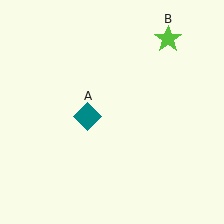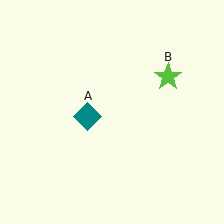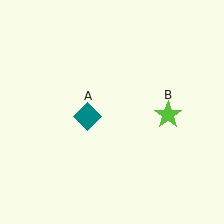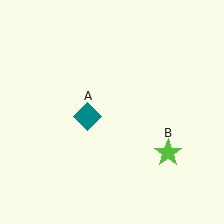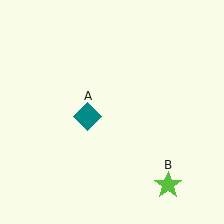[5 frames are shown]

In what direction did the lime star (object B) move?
The lime star (object B) moved down.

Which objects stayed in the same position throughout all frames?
Teal diamond (object A) remained stationary.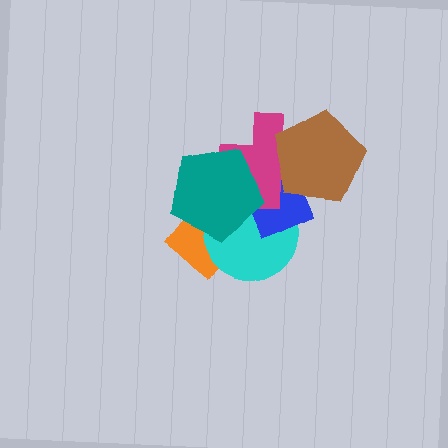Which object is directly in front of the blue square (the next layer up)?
The magenta cross is directly in front of the blue square.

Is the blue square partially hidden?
Yes, it is partially covered by another shape.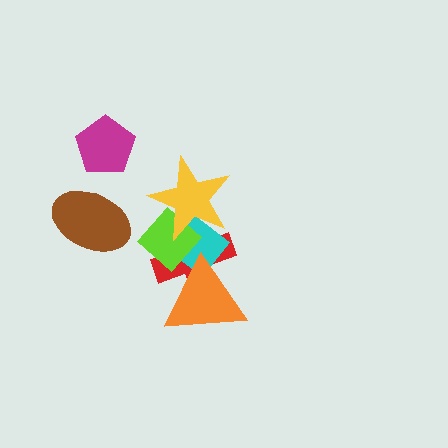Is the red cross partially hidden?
Yes, it is partially covered by another shape.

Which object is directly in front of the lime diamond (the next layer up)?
The yellow star is directly in front of the lime diamond.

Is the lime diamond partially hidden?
Yes, it is partially covered by another shape.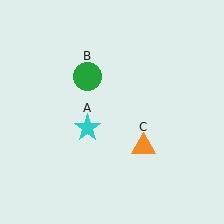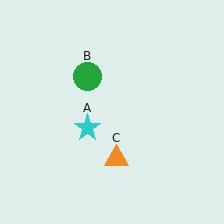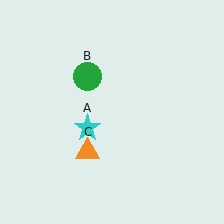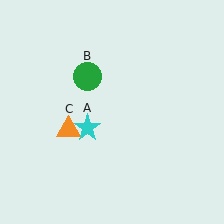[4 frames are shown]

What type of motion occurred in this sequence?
The orange triangle (object C) rotated clockwise around the center of the scene.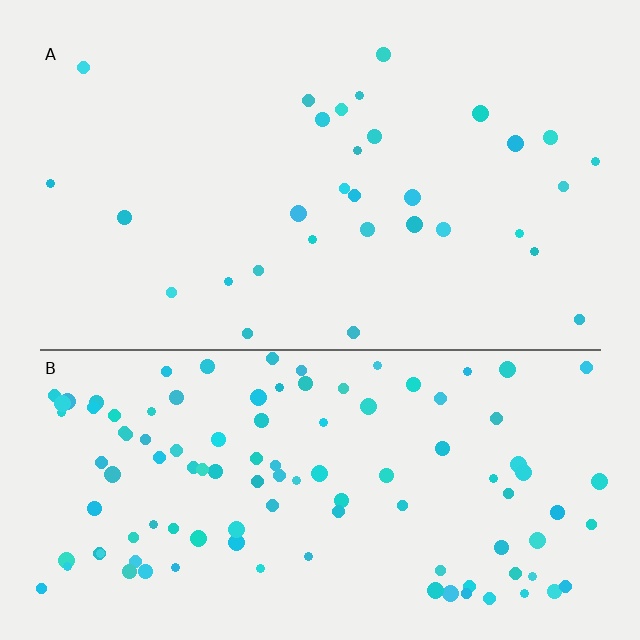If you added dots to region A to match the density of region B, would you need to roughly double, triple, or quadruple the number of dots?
Approximately quadruple.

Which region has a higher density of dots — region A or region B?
B (the bottom).